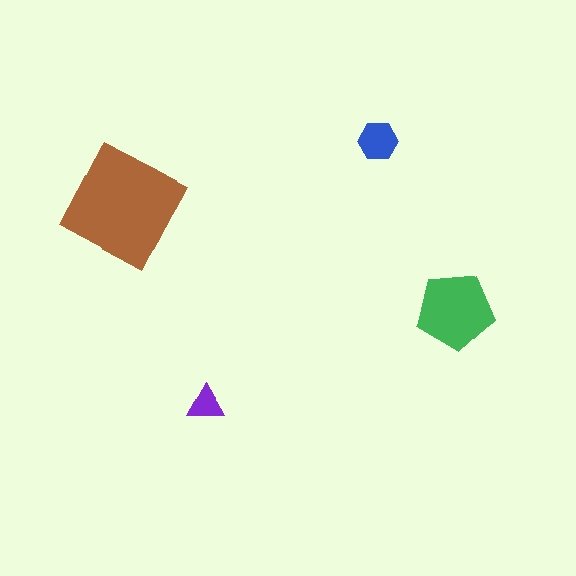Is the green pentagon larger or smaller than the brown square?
Smaller.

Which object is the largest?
The brown square.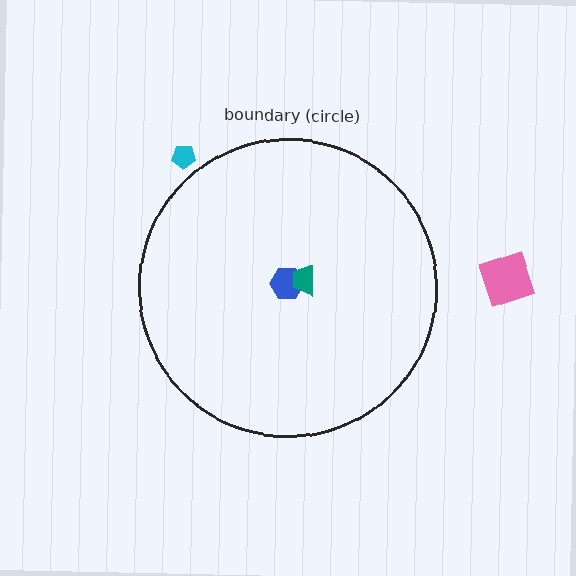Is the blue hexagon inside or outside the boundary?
Inside.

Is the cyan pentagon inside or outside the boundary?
Outside.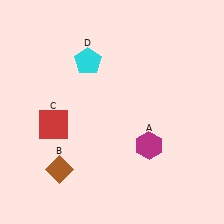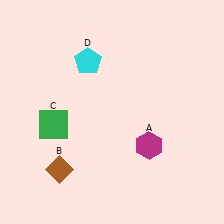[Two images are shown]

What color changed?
The square (C) changed from red in Image 1 to green in Image 2.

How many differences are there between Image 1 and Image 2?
There is 1 difference between the two images.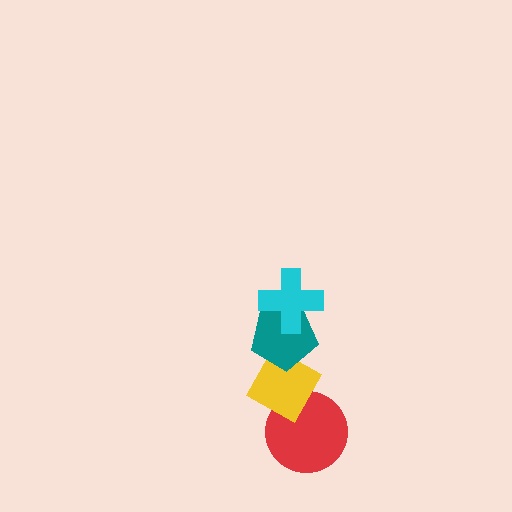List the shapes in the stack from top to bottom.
From top to bottom: the cyan cross, the teal pentagon, the yellow diamond, the red circle.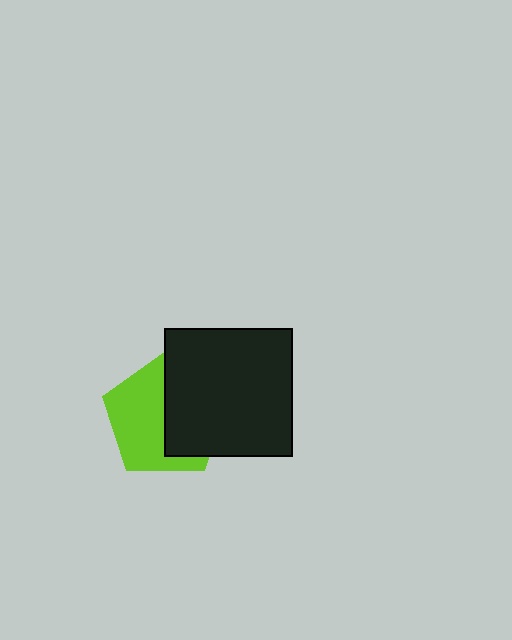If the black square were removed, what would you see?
You would see the complete lime pentagon.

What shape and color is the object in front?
The object in front is a black square.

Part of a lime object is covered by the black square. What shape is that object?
It is a pentagon.